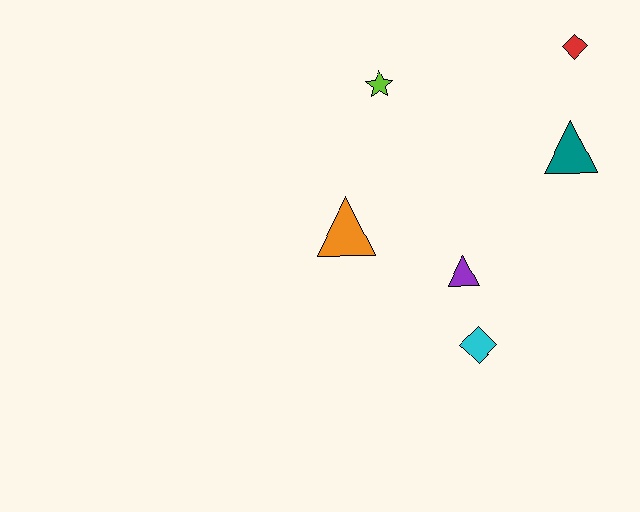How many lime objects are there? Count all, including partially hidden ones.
There is 1 lime object.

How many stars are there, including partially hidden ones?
There is 1 star.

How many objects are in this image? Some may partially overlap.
There are 6 objects.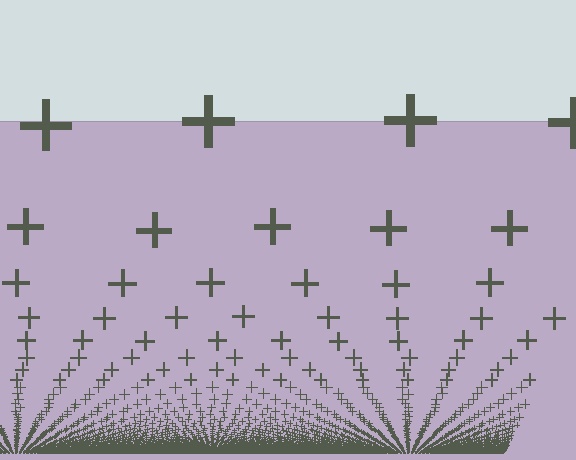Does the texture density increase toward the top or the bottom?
Density increases toward the bottom.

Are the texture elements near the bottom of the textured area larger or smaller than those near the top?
Smaller. The gradient is inverted — elements near the bottom are smaller and denser.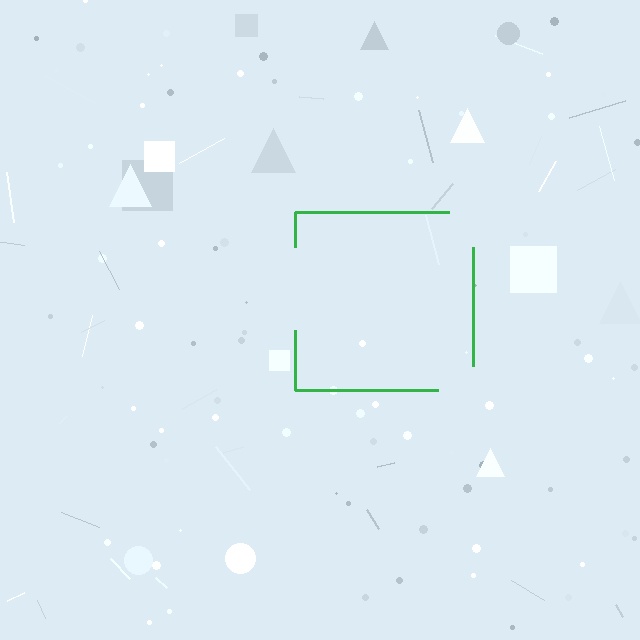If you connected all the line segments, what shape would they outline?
They would outline a square.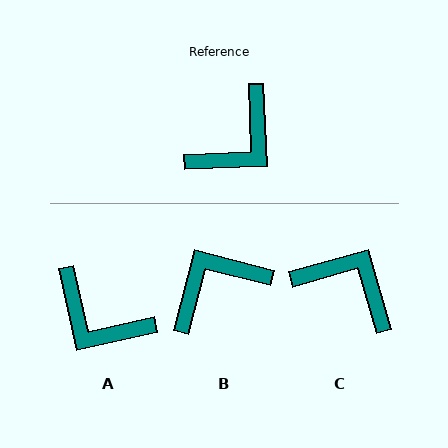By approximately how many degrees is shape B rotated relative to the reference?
Approximately 163 degrees counter-clockwise.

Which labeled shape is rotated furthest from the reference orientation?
B, about 163 degrees away.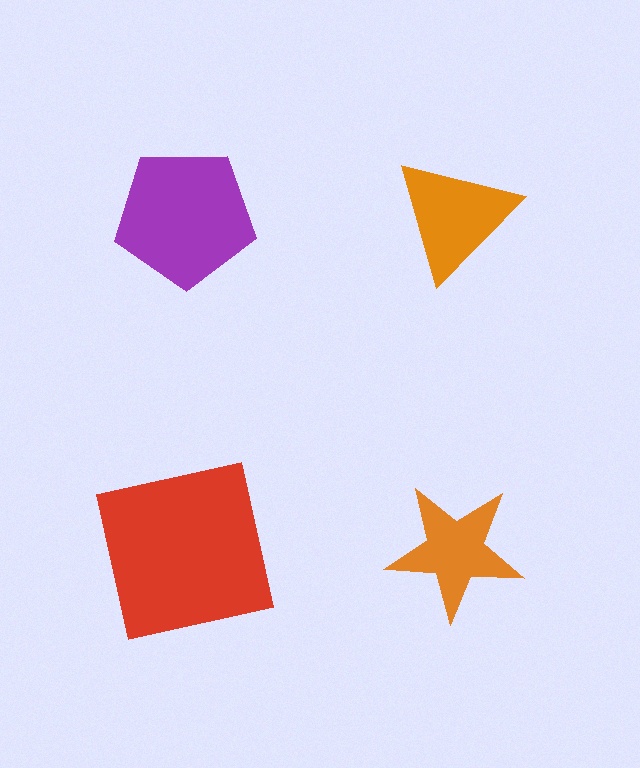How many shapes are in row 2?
2 shapes.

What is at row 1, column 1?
A purple pentagon.